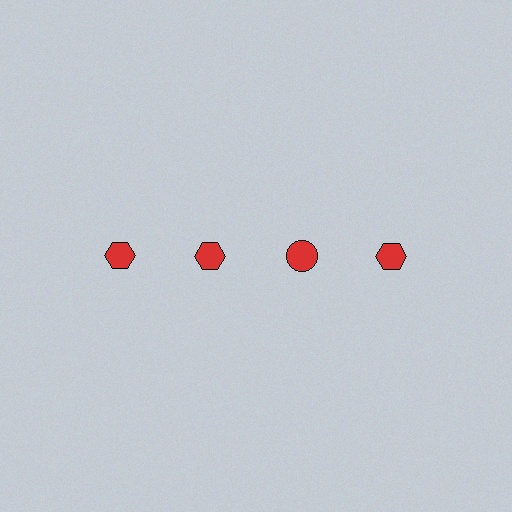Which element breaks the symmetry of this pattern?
The red circle in the top row, center column breaks the symmetry. All other shapes are red hexagons.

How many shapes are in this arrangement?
There are 4 shapes arranged in a grid pattern.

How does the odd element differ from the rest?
It has a different shape: circle instead of hexagon.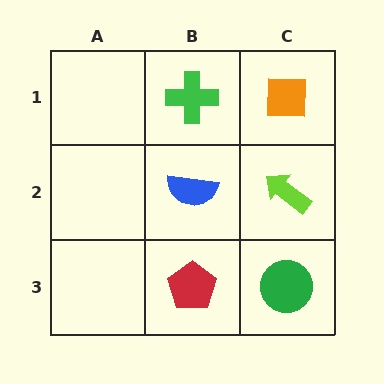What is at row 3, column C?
A green circle.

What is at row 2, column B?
A blue semicircle.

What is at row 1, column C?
An orange square.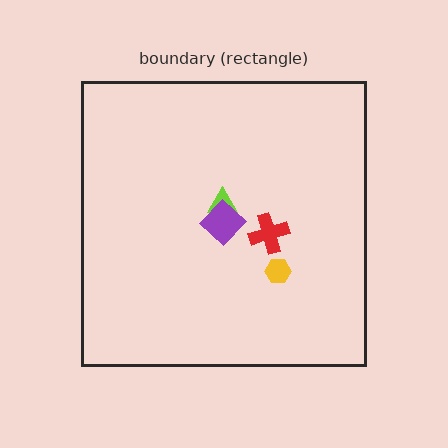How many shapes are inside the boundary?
4 inside, 0 outside.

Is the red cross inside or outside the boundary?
Inside.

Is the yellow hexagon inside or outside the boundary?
Inside.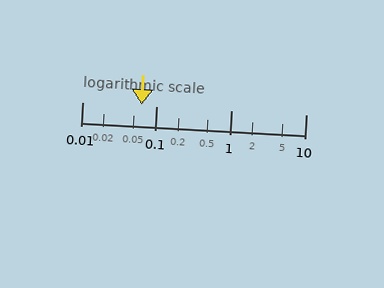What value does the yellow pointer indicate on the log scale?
The pointer indicates approximately 0.062.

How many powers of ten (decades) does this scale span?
The scale spans 3 decades, from 0.01 to 10.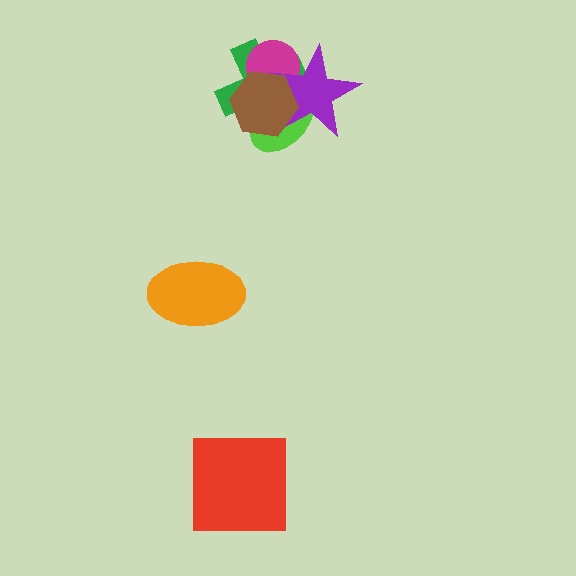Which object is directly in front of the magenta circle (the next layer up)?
The purple star is directly in front of the magenta circle.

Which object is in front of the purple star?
The brown hexagon is in front of the purple star.